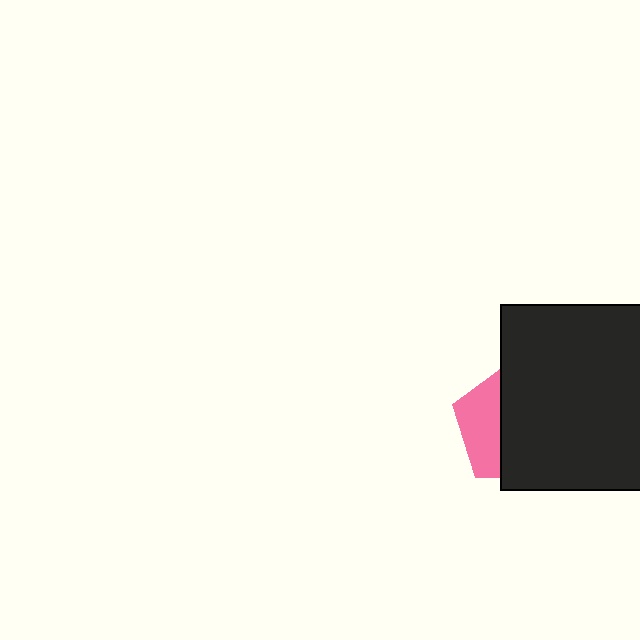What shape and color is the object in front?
The object in front is a black square.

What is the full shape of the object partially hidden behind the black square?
The partially hidden object is a pink pentagon.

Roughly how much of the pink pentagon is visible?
A small part of it is visible (roughly 34%).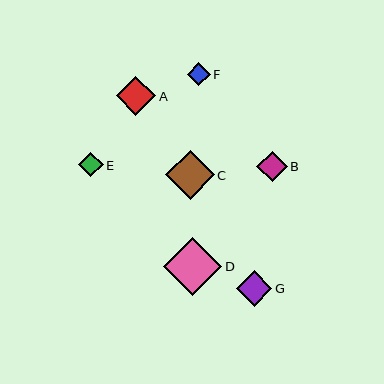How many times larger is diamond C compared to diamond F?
Diamond C is approximately 2.1 times the size of diamond F.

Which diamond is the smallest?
Diamond F is the smallest with a size of approximately 23 pixels.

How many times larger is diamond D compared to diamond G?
Diamond D is approximately 1.6 times the size of diamond G.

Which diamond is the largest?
Diamond D is the largest with a size of approximately 58 pixels.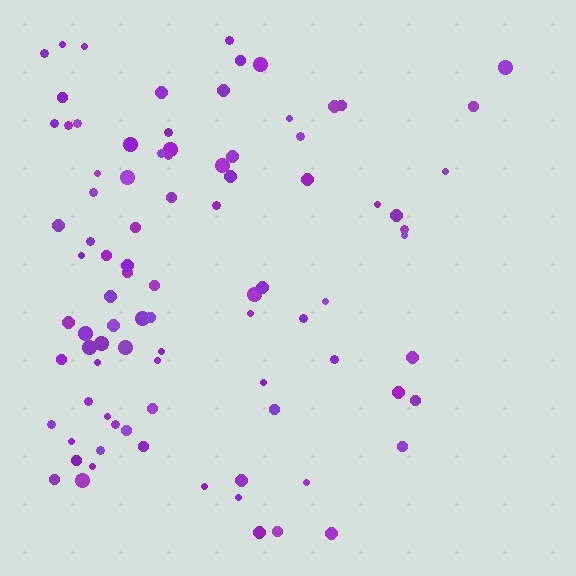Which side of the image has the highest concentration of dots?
The left.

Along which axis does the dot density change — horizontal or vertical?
Horizontal.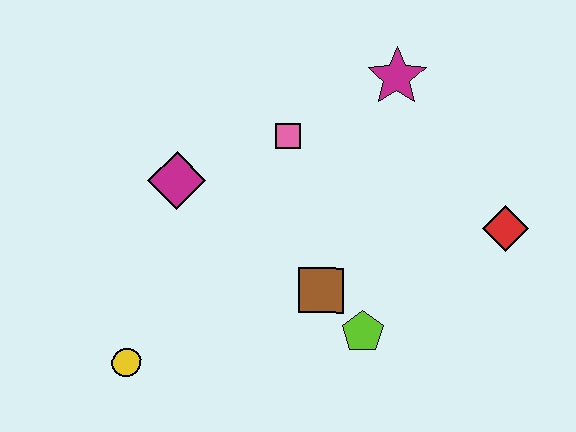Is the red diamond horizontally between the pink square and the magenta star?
No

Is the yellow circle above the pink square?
No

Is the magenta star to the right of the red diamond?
No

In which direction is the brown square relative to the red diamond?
The brown square is to the left of the red diamond.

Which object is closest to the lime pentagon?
The brown square is closest to the lime pentagon.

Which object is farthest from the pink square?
The yellow circle is farthest from the pink square.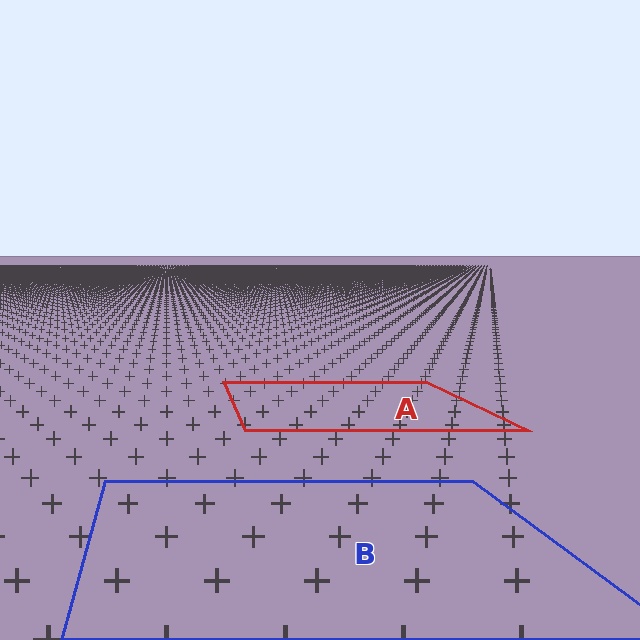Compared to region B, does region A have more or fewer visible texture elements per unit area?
Region A has more texture elements per unit area — they are packed more densely because it is farther away.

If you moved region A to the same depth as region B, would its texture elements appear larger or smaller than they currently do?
They would appear larger. At a closer depth, the same texture elements are projected at a bigger on-screen size.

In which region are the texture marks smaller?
The texture marks are smaller in region A, because it is farther away.